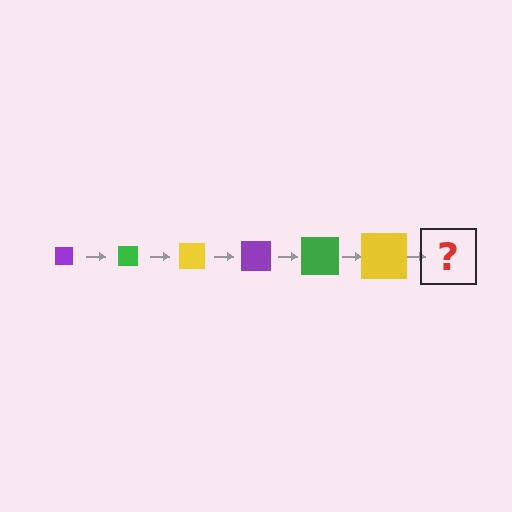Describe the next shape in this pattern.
It should be a purple square, larger than the previous one.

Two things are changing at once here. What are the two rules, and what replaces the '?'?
The two rules are that the square grows larger each step and the color cycles through purple, green, and yellow. The '?' should be a purple square, larger than the previous one.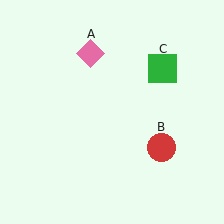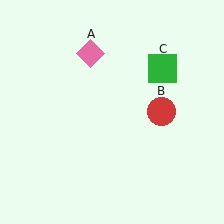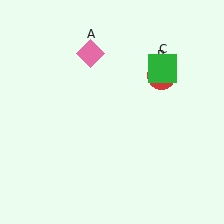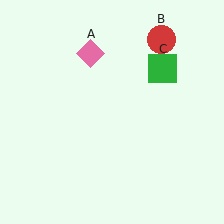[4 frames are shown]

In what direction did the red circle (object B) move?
The red circle (object B) moved up.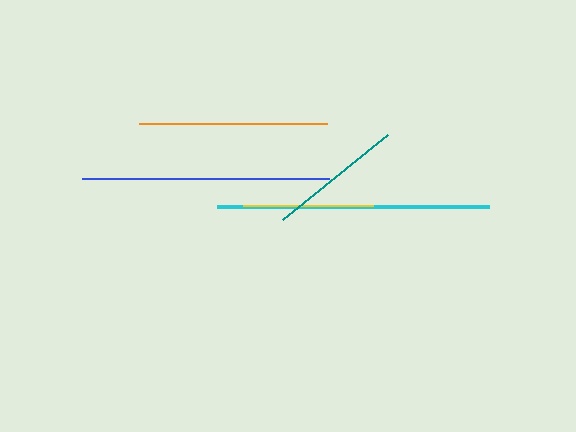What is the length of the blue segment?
The blue segment is approximately 246 pixels long.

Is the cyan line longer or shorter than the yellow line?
The cyan line is longer than the yellow line.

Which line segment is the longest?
The cyan line is the longest at approximately 273 pixels.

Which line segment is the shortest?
The yellow line is the shortest at approximately 130 pixels.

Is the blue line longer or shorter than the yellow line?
The blue line is longer than the yellow line.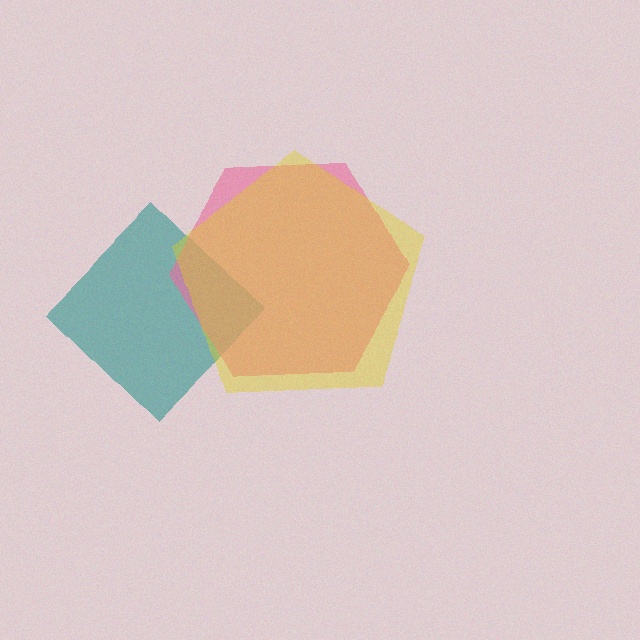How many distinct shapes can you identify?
There are 3 distinct shapes: a teal diamond, a pink hexagon, a yellow pentagon.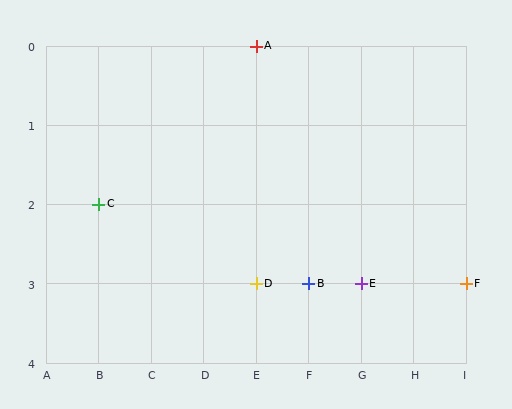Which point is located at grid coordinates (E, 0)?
Point A is at (E, 0).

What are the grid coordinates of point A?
Point A is at grid coordinates (E, 0).